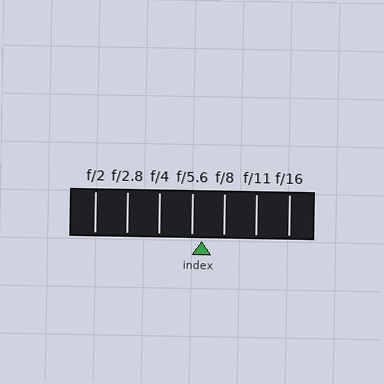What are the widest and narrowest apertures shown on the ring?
The widest aperture shown is f/2 and the narrowest is f/16.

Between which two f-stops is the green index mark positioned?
The index mark is between f/5.6 and f/8.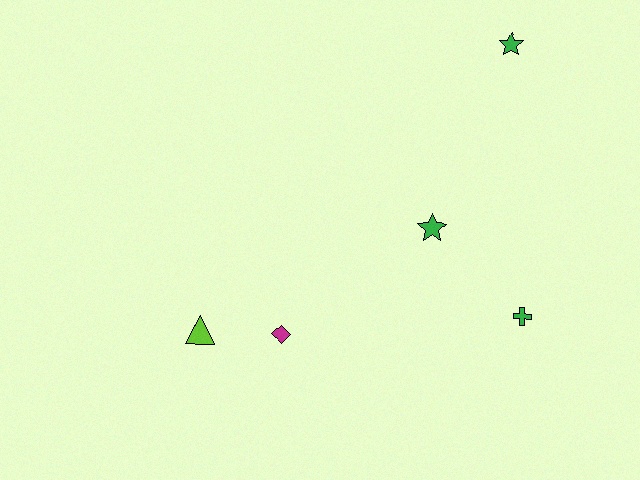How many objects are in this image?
There are 5 objects.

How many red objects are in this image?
There are no red objects.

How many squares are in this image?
There are no squares.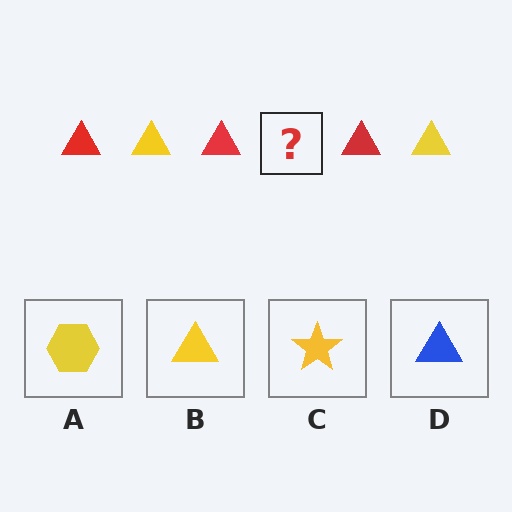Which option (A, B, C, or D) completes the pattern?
B.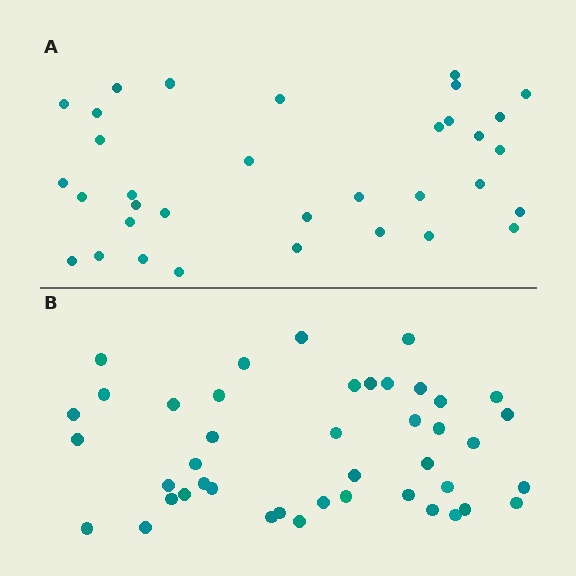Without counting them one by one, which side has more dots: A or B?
Region B (the bottom region) has more dots.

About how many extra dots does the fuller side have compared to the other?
Region B has roughly 8 or so more dots than region A.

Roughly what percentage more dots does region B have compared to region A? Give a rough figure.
About 25% more.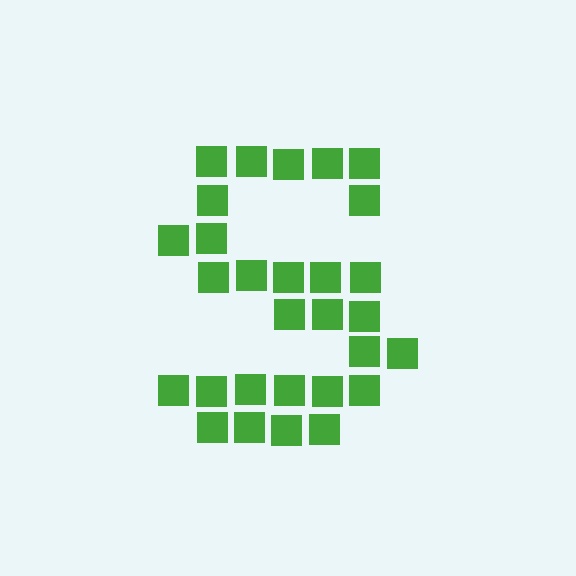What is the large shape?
The large shape is the letter S.